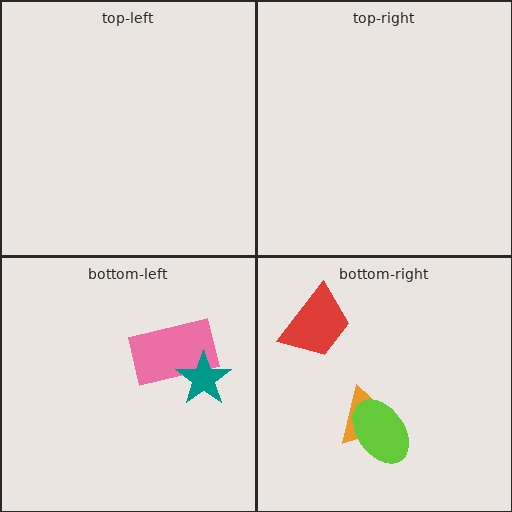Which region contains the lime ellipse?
The bottom-right region.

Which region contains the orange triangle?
The bottom-right region.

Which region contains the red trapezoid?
The bottom-right region.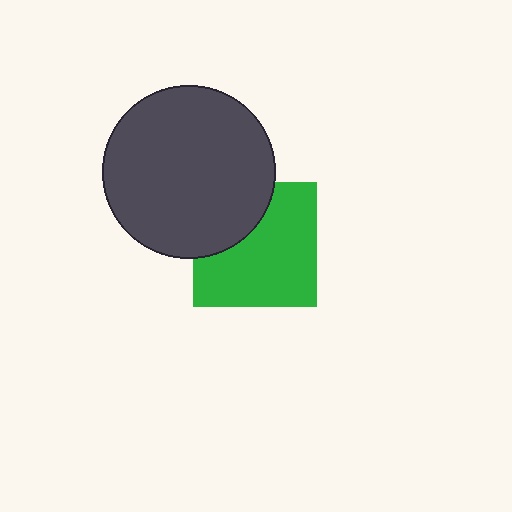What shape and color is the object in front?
The object in front is a dark gray circle.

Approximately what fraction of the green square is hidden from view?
Roughly 30% of the green square is hidden behind the dark gray circle.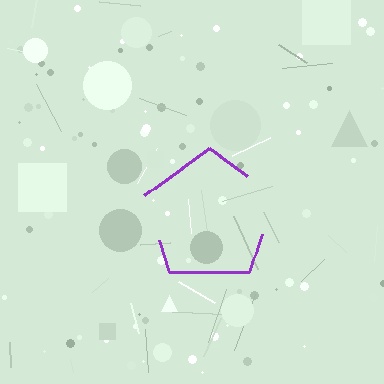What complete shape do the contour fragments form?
The contour fragments form a pentagon.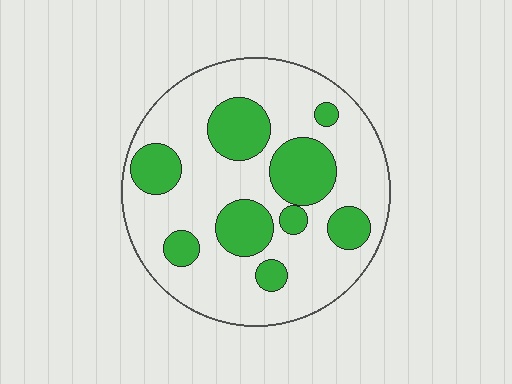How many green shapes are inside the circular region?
9.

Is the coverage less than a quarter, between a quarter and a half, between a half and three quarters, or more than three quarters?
Between a quarter and a half.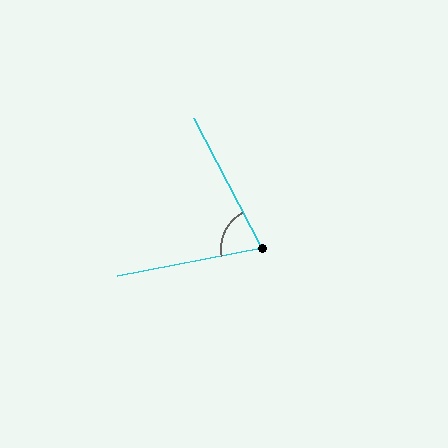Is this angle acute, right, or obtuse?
It is acute.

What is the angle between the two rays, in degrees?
Approximately 73 degrees.